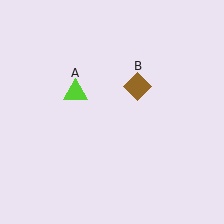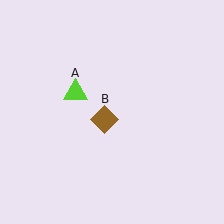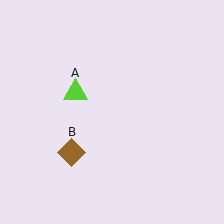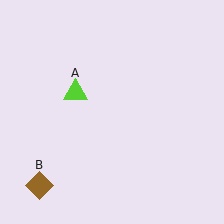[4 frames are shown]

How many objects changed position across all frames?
1 object changed position: brown diamond (object B).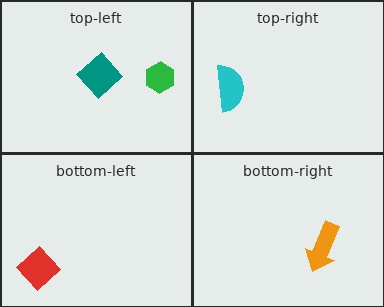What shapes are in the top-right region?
The cyan semicircle.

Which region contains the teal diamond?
The top-left region.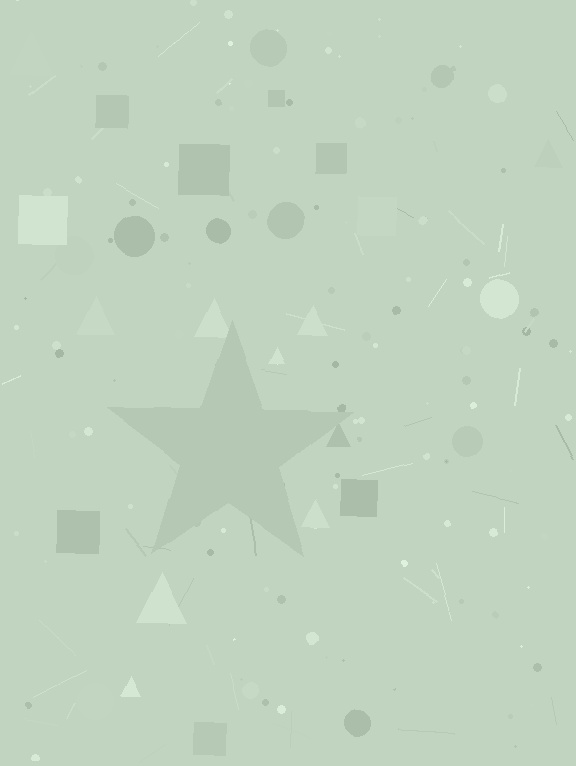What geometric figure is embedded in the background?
A star is embedded in the background.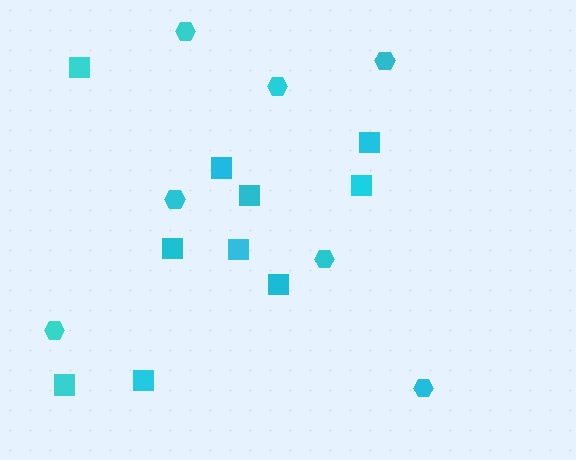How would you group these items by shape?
There are 2 groups: one group of hexagons (7) and one group of squares (10).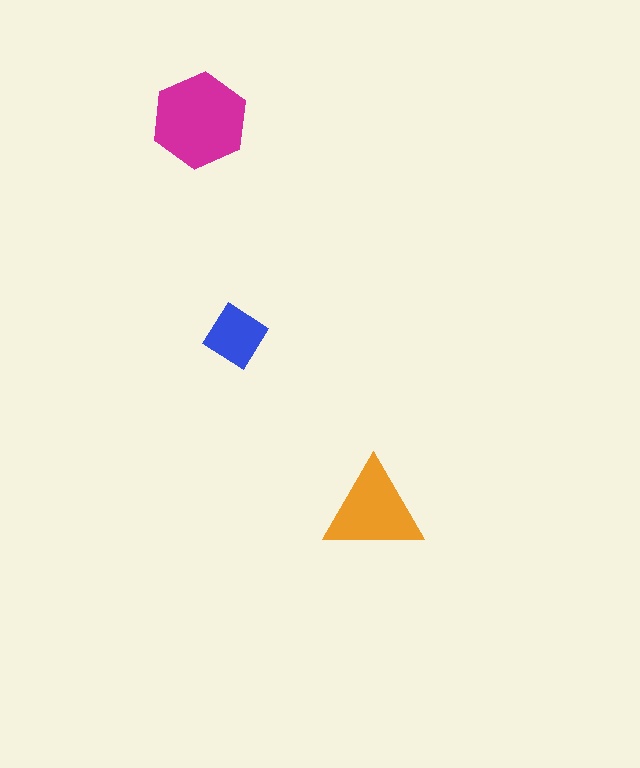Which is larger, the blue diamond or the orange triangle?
The orange triangle.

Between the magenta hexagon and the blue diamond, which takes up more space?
The magenta hexagon.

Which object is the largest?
The magenta hexagon.